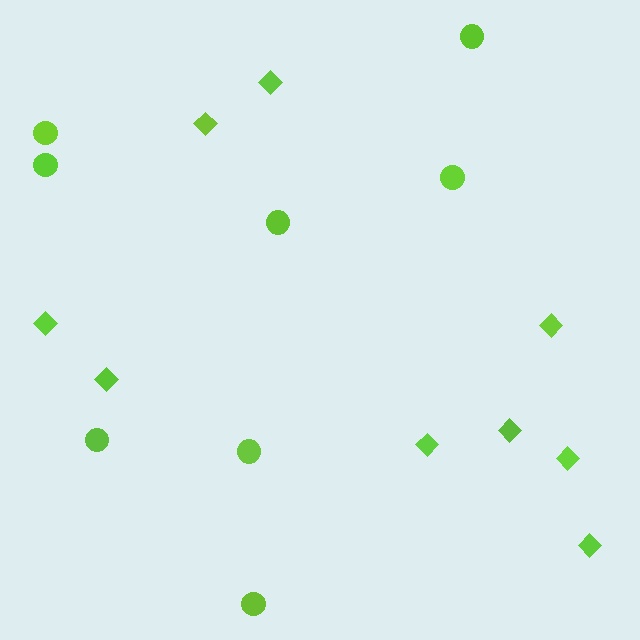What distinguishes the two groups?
There are 2 groups: one group of diamonds (9) and one group of circles (8).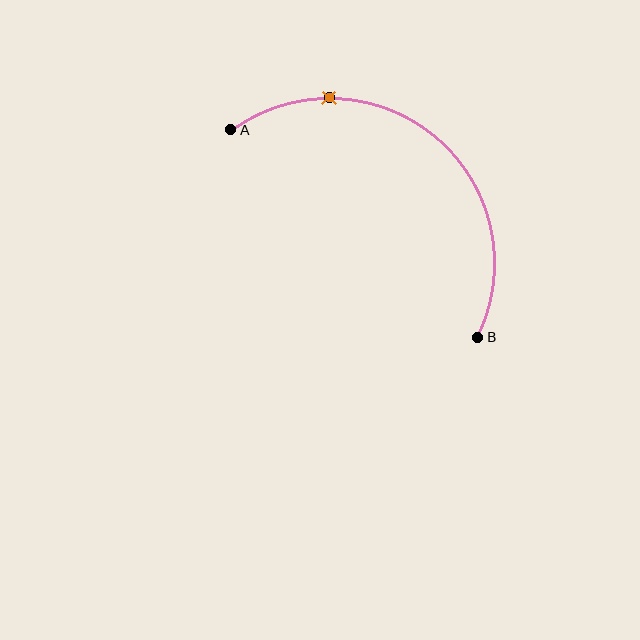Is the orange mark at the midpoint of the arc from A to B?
No. The orange mark lies on the arc but is closer to endpoint A. The arc midpoint would be at the point on the curve equidistant along the arc from both A and B.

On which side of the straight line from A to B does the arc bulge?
The arc bulges above and to the right of the straight line connecting A and B.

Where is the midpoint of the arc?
The arc midpoint is the point on the curve farthest from the straight line joining A and B. It sits above and to the right of that line.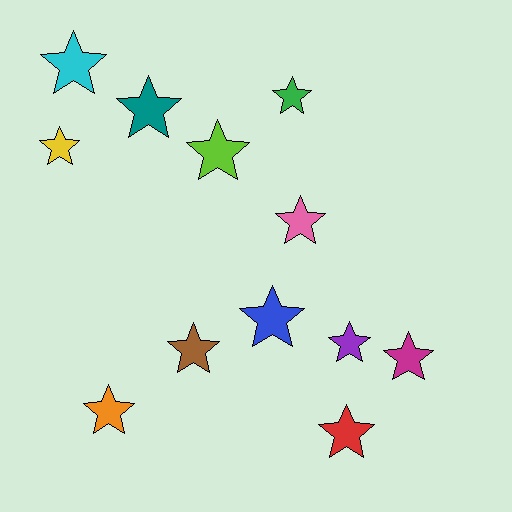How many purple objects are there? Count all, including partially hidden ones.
There is 1 purple object.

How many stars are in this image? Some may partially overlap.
There are 12 stars.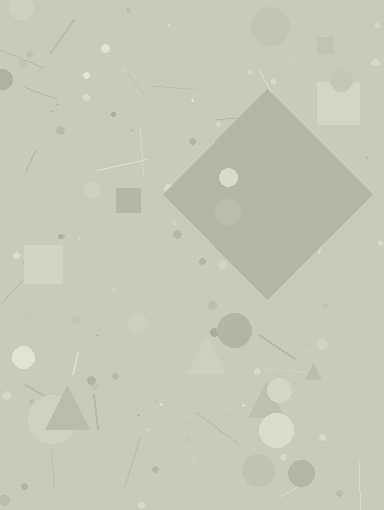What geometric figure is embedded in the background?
A diamond is embedded in the background.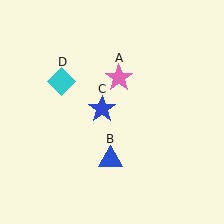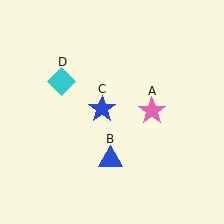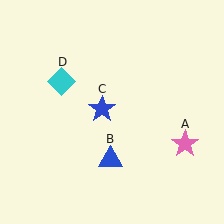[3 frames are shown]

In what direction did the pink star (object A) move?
The pink star (object A) moved down and to the right.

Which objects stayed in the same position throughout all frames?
Blue triangle (object B) and blue star (object C) and cyan diamond (object D) remained stationary.